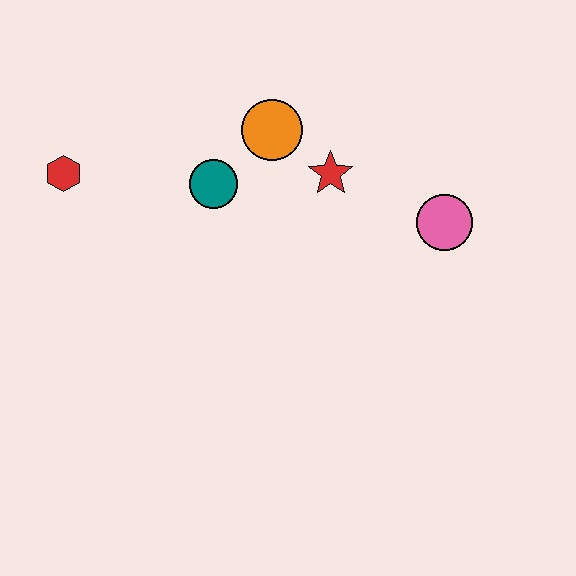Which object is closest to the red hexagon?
The teal circle is closest to the red hexagon.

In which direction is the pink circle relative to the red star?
The pink circle is to the right of the red star.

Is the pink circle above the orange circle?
No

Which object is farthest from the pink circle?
The red hexagon is farthest from the pink circle.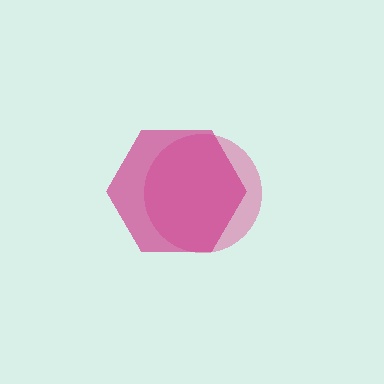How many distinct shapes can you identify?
There are 2 distinct shapes: a pink circle, a magenta hexagon.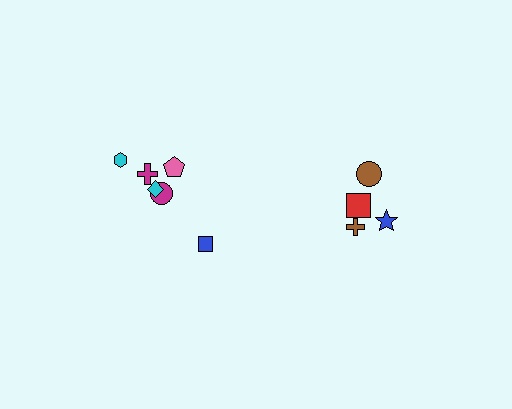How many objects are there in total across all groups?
There are 10 objects.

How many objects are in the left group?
There are 6 objects.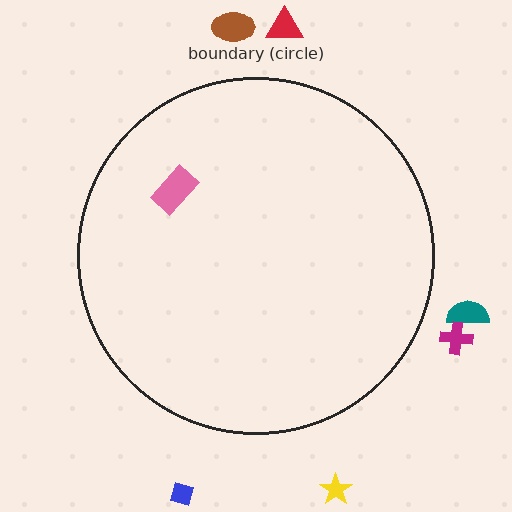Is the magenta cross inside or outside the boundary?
Outside.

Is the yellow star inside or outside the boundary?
Outside.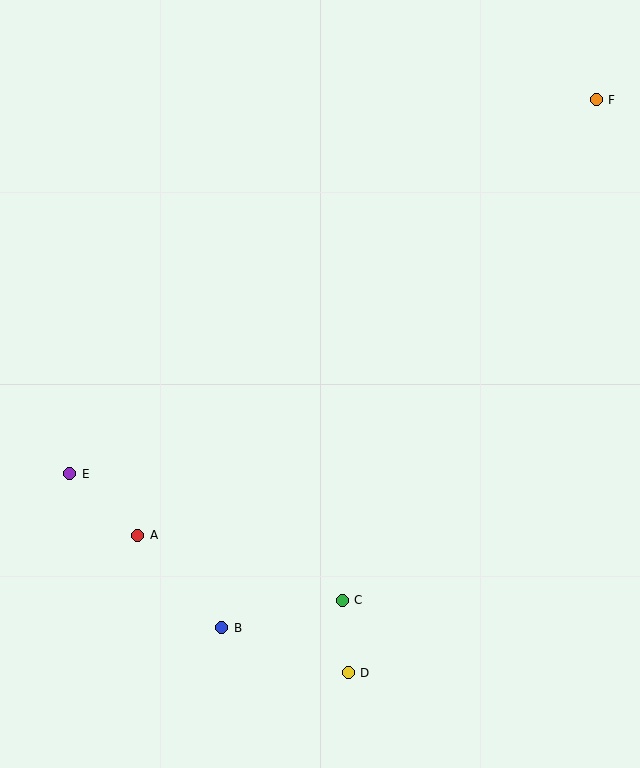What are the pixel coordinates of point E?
Point E is at (70, 474).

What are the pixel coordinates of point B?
Point B is at (222, 628).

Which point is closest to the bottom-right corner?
Point D is closest to the bottom-right corner.